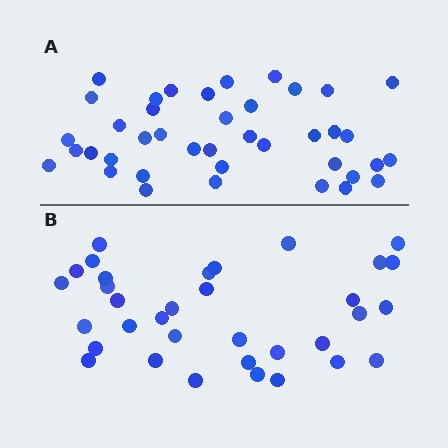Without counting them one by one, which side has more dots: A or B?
Region A (the top region) has more dots.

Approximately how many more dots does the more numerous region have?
Region A has about 6 more dots than region B.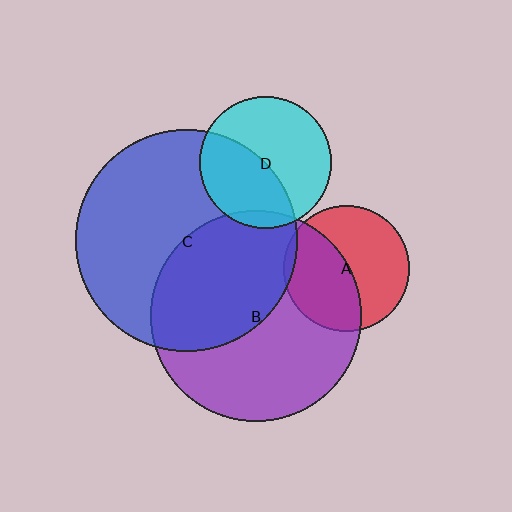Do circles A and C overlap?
Yes.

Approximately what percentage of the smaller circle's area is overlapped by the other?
Approximately 5%.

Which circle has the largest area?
Circle C (blue).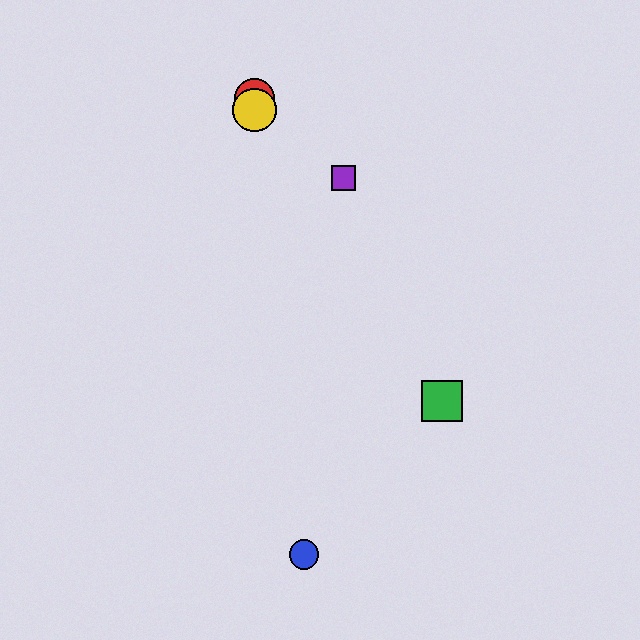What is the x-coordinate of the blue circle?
The blue circle is at x≈304.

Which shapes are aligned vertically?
The red circle, the yellow circle are aligned vertically.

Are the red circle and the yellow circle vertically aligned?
Yes, both are at x≈255.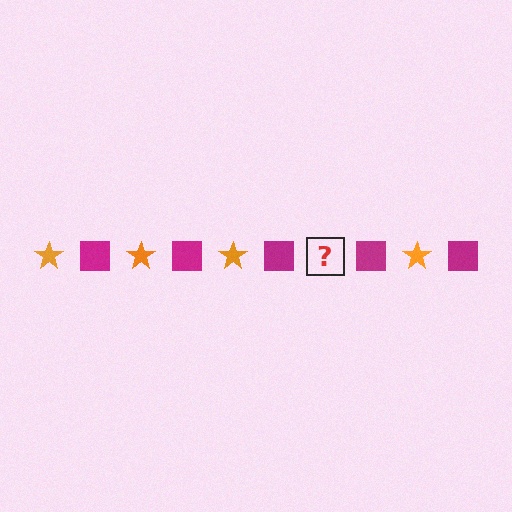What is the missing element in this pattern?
The missing element is an orange star.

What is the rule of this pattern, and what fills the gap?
The rule is that the pattern alternates between orange star and magenta square. The gap should be filled with an orange star.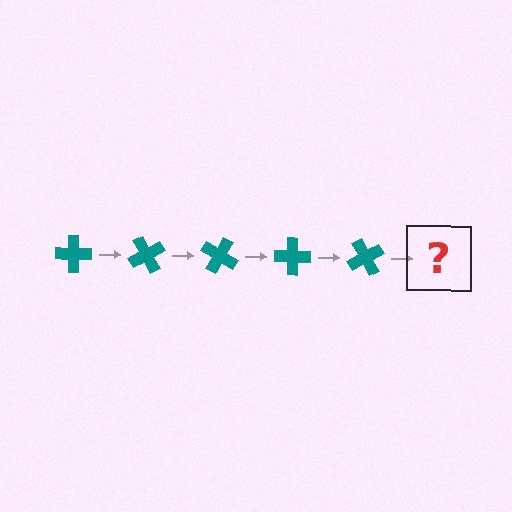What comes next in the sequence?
The next element should be a teal cross rotated 300 degrees.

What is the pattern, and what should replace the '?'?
The pattern is that the cross rotates 60 degrees each step. The '?' should be a teal cross rotated 300 degrees.